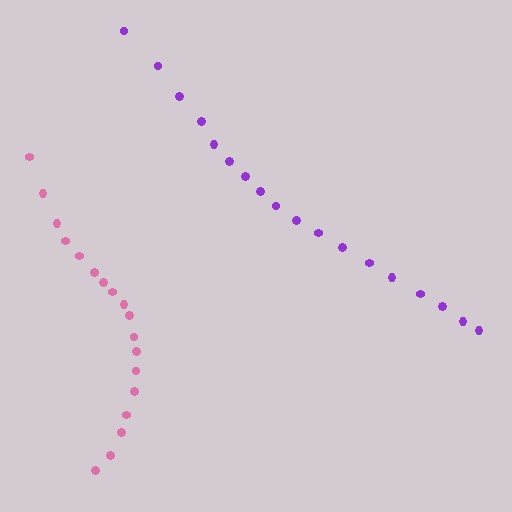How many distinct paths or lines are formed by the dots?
There are 2 distinct paths.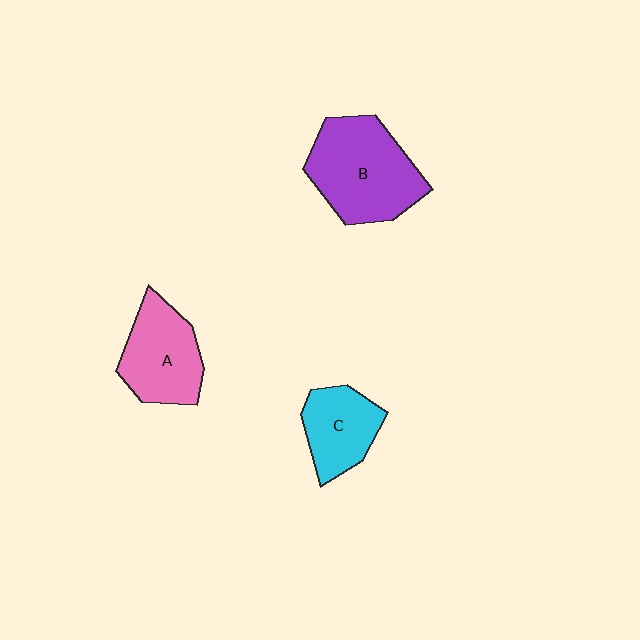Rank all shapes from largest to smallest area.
From largest to smallest: B (purple), A (pink), C (cyan).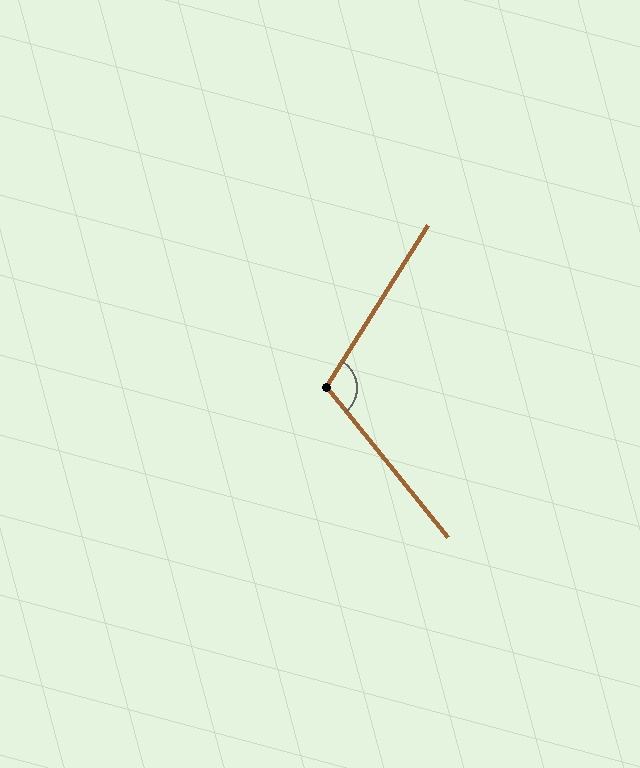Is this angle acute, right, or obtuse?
It is obtuse.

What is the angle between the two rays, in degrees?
Approximately 109 degrees.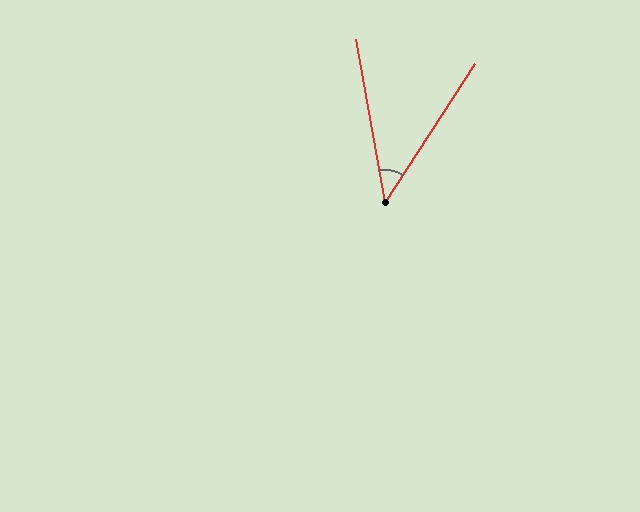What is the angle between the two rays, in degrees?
Approximately 43 degrees.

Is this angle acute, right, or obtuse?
It is acute.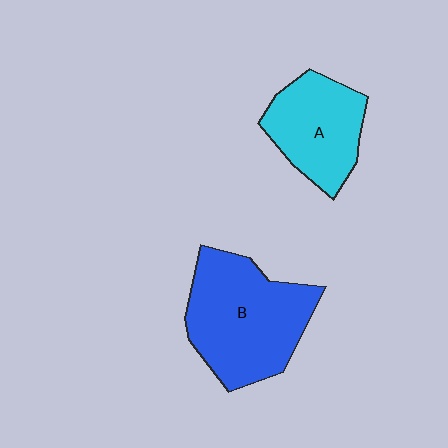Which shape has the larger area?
Shape B (blue).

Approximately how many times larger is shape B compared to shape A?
Approximately 1.5 times.